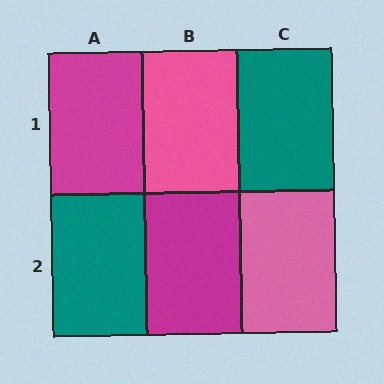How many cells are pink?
2 cells are pink.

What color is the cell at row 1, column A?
Magenta.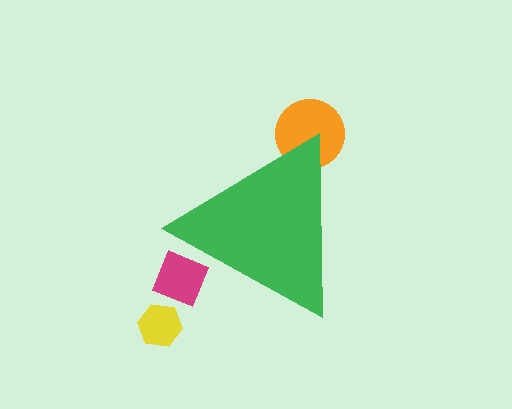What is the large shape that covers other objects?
A green triangle.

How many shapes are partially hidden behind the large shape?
2 shapes are partially hidden.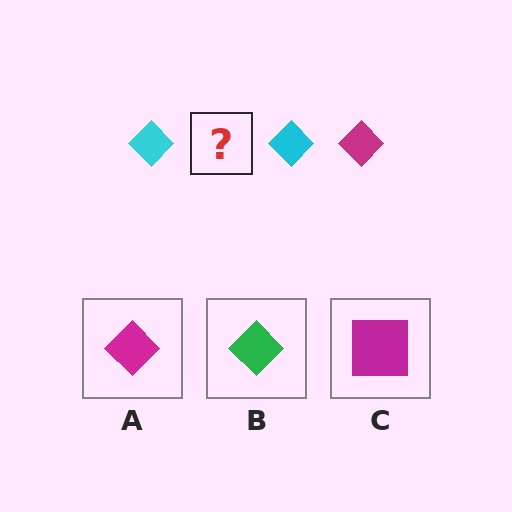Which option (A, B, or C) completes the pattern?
A.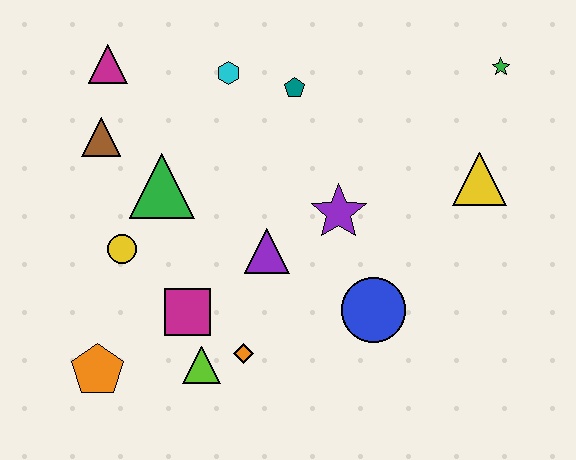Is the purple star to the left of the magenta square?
No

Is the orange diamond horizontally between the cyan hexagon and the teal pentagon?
Yes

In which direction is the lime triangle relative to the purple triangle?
The lime triangle is below the purple triangle.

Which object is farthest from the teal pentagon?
The orange pentagon is farthest from the teal pentagon.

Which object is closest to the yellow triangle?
The green star is closest to the yellow triangle.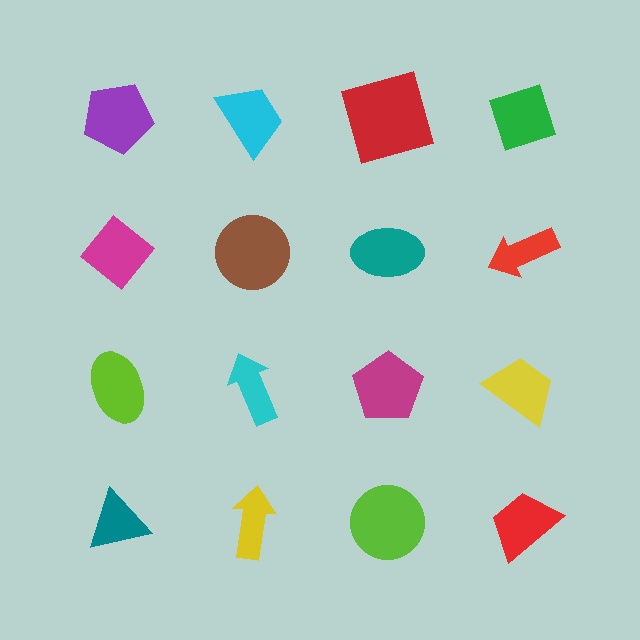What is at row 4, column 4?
A red trapezoid.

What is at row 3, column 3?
A magenta pentagon.